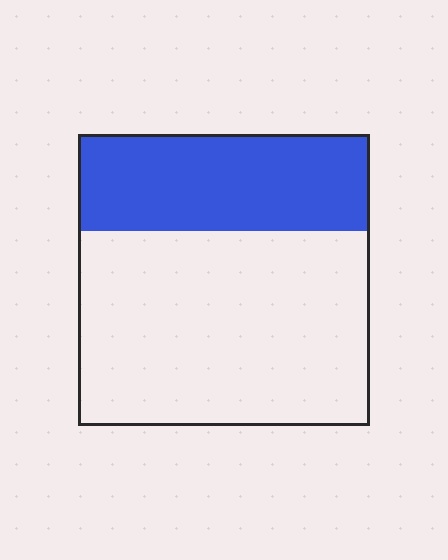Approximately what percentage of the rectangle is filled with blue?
Approximately 35%.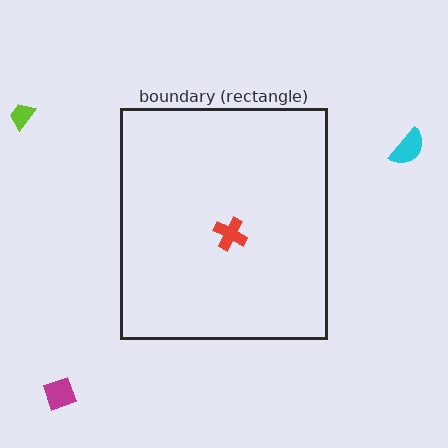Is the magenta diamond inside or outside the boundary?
Outside.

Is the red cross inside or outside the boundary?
Inside.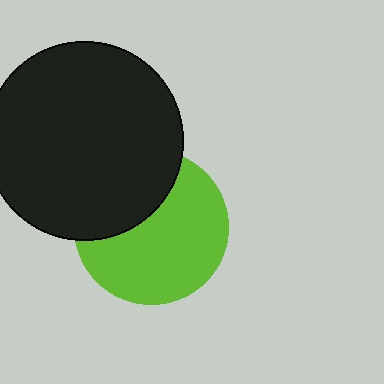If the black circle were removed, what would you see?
You would see the complete lime circle.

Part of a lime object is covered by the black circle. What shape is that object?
It is a circle.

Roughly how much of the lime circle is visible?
Most of it is visible (roughly 65%).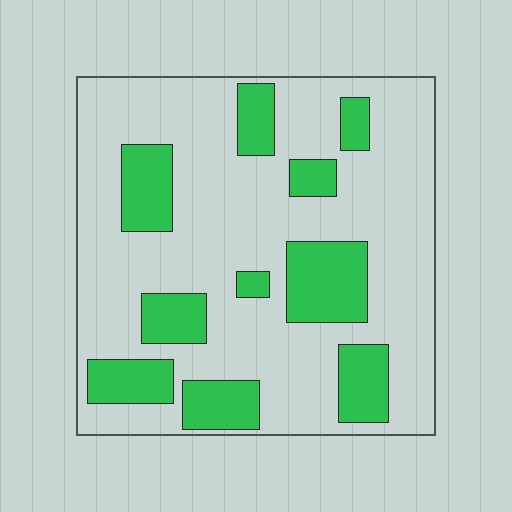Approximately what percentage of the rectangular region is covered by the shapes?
Approximately 25%.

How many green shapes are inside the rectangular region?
10.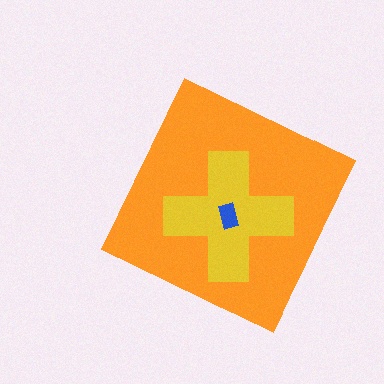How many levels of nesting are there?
3.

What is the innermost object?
The blue rectangle.